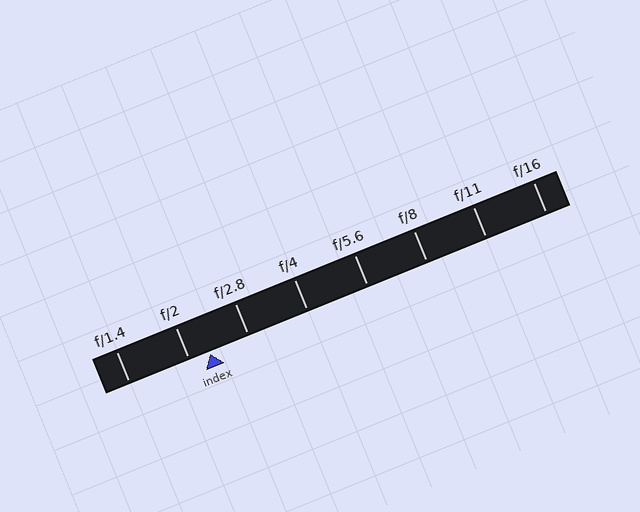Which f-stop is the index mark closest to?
The index mark is closest to f/2.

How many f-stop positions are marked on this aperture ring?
There are 8 f-stop positions marked.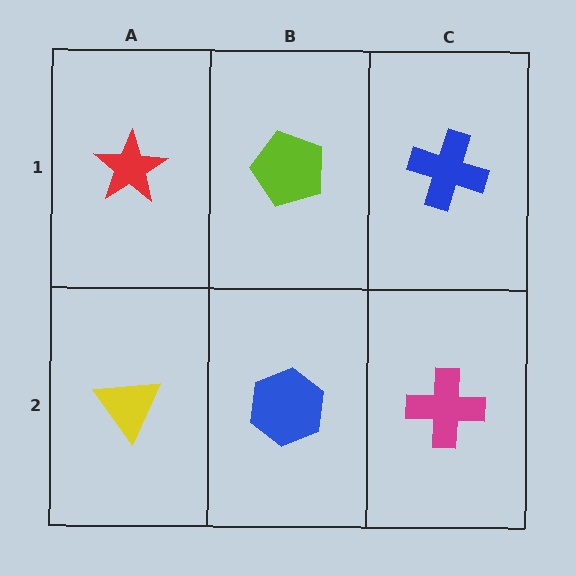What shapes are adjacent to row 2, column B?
A lime pentagon (row 1, column B), a yellow triangle (row 2, column A), a magenta cross (row 2, column C).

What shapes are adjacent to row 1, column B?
A blue hexagon (row 2, column B), a red star (row 1, column A), a blue cross (row 1, column C).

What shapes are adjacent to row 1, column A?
A yellow triangle (row 2, column A), a lime pentagon (row 1, column B).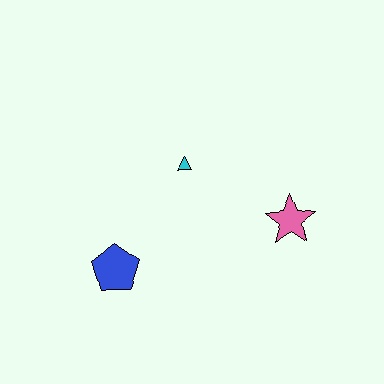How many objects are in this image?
There are 3 objects.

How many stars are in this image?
There is 1 star.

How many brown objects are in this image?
There are no brown objects.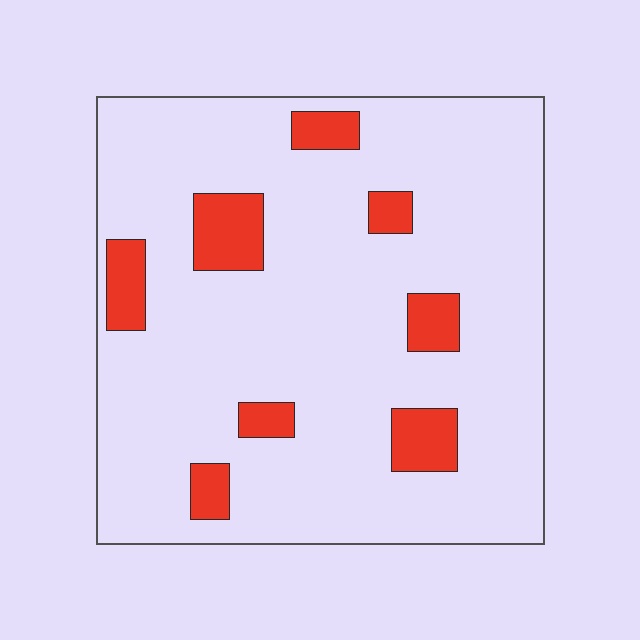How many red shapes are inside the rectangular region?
8.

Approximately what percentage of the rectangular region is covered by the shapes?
Approximately 15%.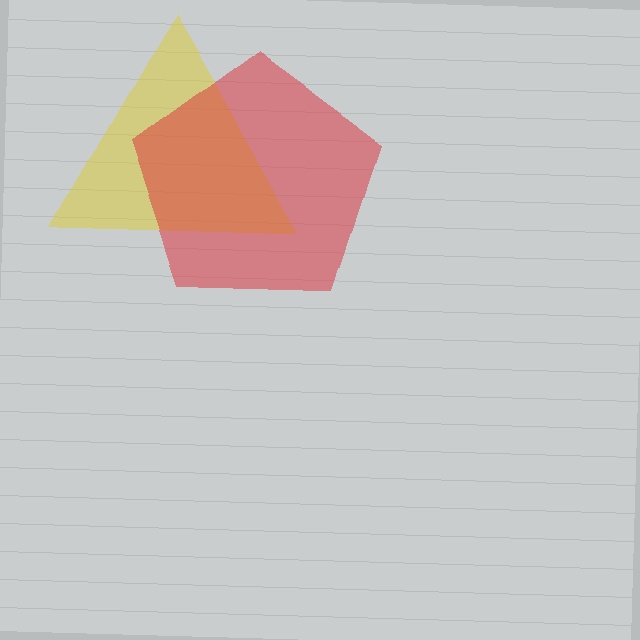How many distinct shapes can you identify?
There are 2 distinct shapes: a yellow triangle, a red pentagon.